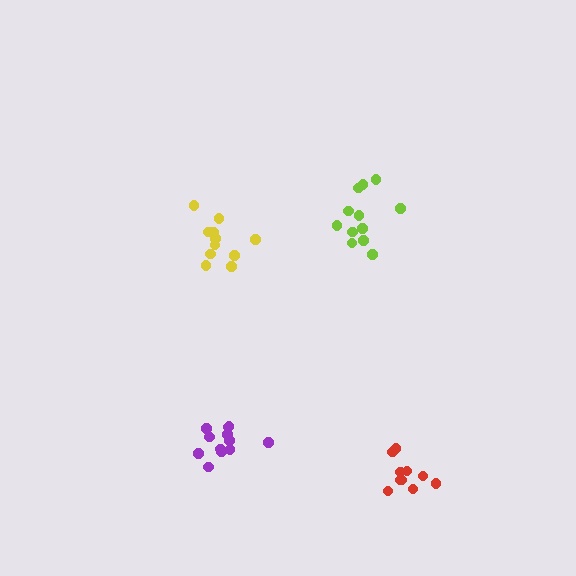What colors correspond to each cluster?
The clusters are colored: red, purple, yellow, lime.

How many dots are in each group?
Group 1: 10 dots, Group 2: 12 dots, Group 3: 11 dots, Group 4: 13 dots (46 total).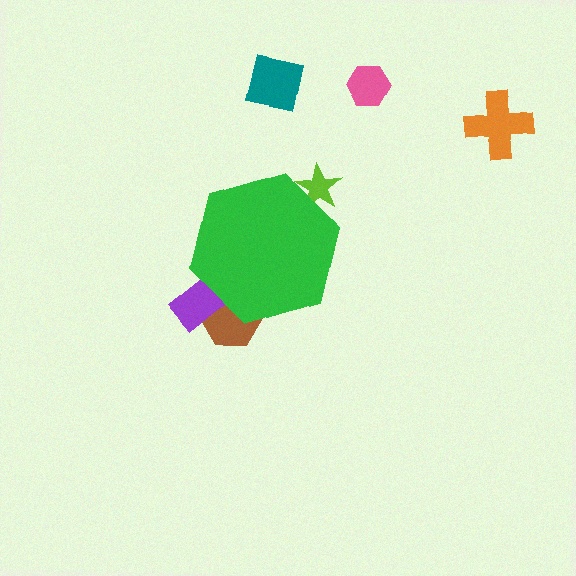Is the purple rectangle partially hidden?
Yes, the purple rectangle is partially hidden behind the green hexagon.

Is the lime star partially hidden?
Yes, the lime star is partially hidden behind the green hexagon.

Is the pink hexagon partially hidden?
No, the pink hexagon is fully visible.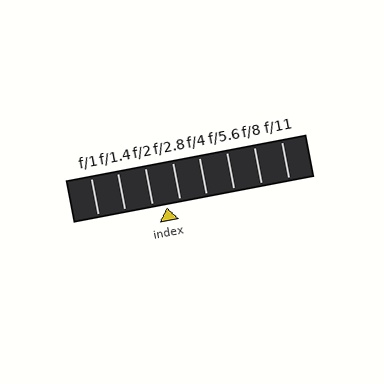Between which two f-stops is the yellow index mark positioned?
The index mark is between f/2 and f/2.8.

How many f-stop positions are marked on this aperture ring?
There are 8 f-stop positions marked.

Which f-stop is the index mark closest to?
The index mark is closest to f/2.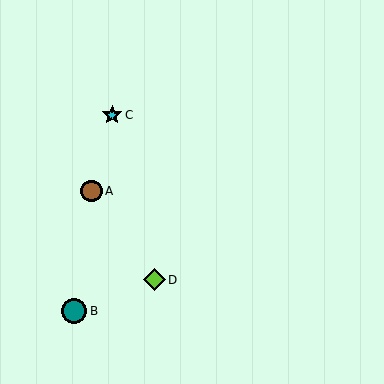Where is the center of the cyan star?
The center of the cyan star is at (112, 115).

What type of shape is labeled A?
Shape A is a brown circle.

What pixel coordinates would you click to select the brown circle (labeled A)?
Click at (91, 191) to select the brown circle A.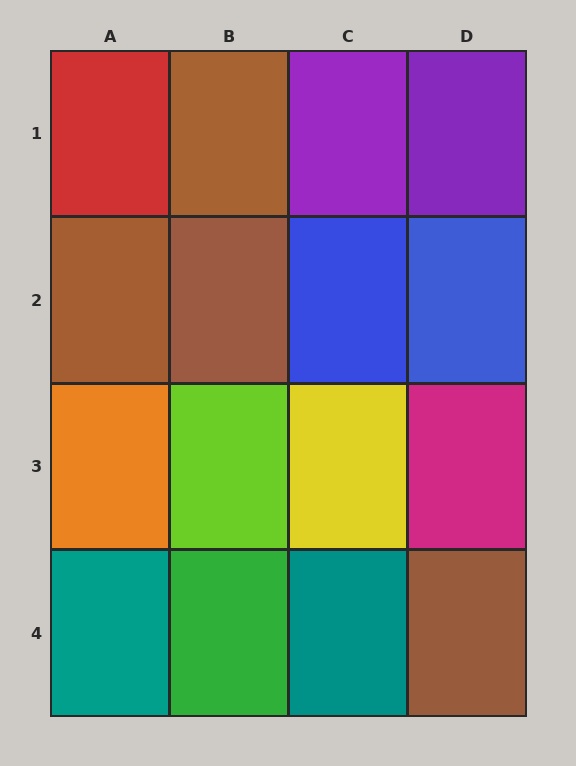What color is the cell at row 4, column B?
Green.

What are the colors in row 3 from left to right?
Orange, lime, yellow, magenta.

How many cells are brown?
4 cells are brown.